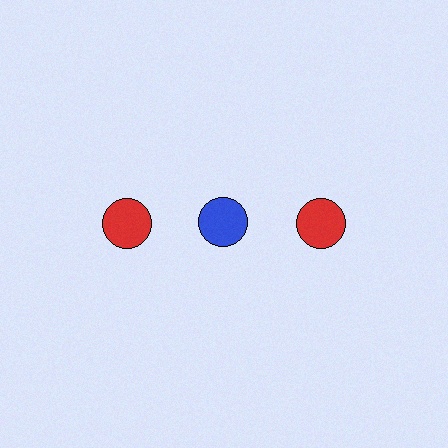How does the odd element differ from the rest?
It has a different color: blue instead of red.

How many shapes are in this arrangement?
There are 3 shapes arranged in a grid pattern.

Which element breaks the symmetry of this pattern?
The blue circle in the top row, second from left column breaks the symmetry. All other shapes are red circles.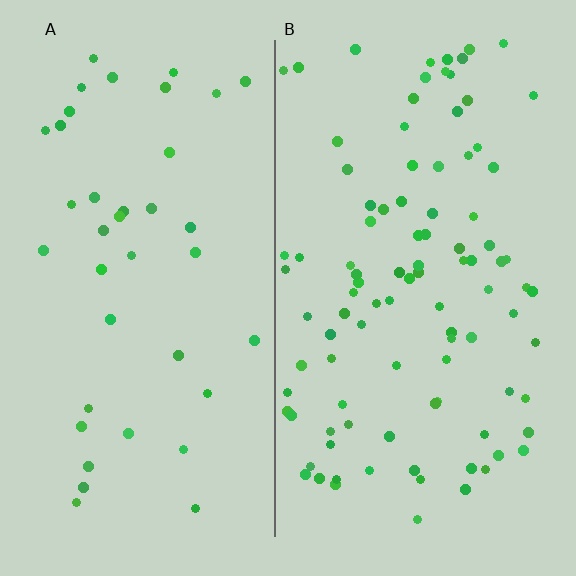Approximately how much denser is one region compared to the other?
Approximately 2.5× — region B over region A.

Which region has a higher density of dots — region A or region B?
B (the right).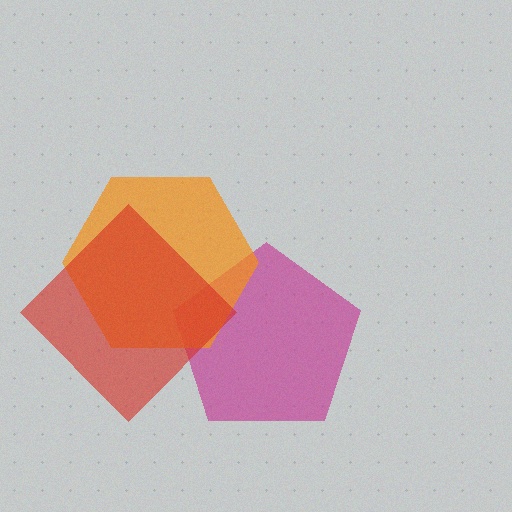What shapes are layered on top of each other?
The layered shapes are: a magenta pentagon, an orange hexagon, a red diamond.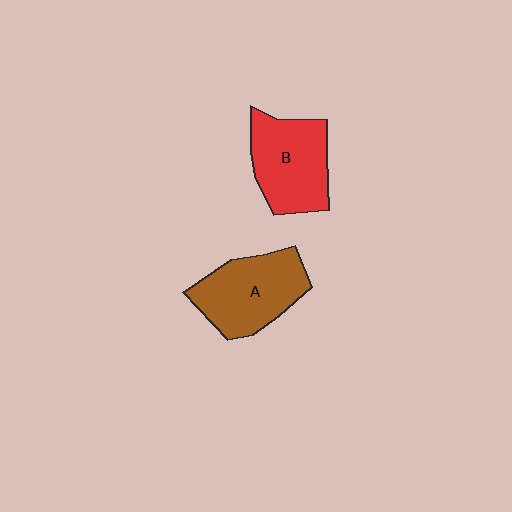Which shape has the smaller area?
Shape B (red).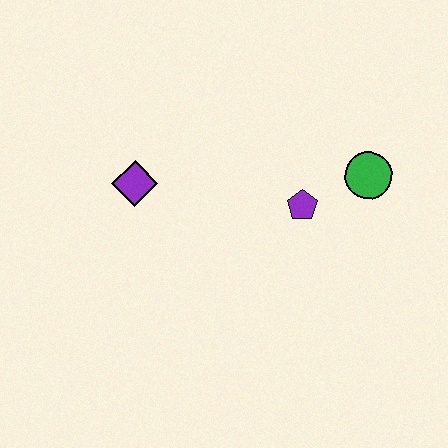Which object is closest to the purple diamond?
The purple pentagon is closest to the purple diamond.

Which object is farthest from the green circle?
The purple diamond is farthest from the green circle.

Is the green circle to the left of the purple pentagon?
No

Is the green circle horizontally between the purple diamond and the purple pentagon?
No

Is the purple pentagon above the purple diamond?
No